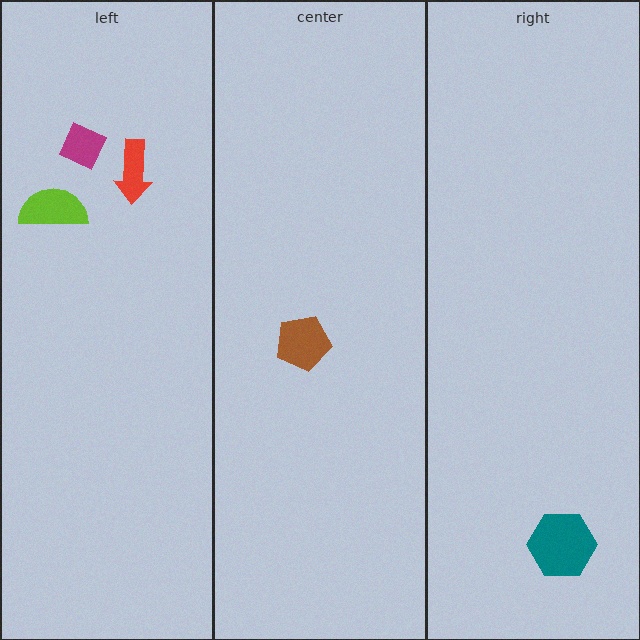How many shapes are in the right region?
1.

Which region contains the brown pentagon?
The center region.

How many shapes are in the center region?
1.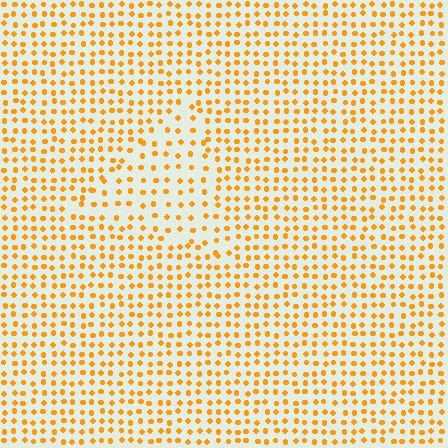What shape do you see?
I see a triangle.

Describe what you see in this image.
The image contains small orange elements arranged at two different densities. A triangle-shaped region is visible where the elements are less densely packed than the surrounding area.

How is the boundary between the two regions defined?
The boundary is defined by a change in element density (approximately 1.6x ratio). All elements are the same color, size, and shape.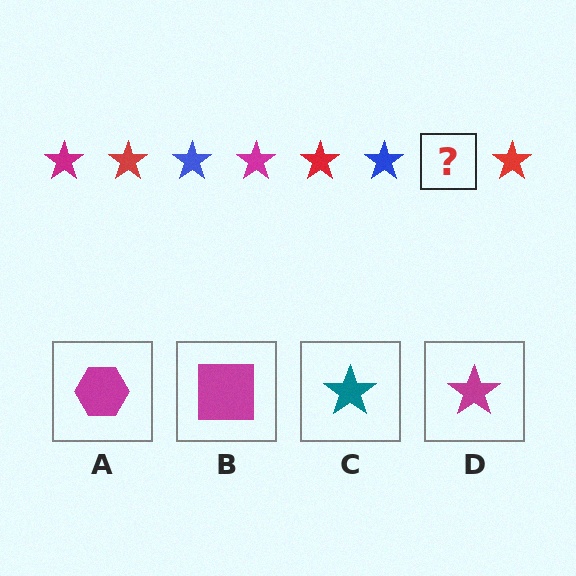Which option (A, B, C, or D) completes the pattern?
D.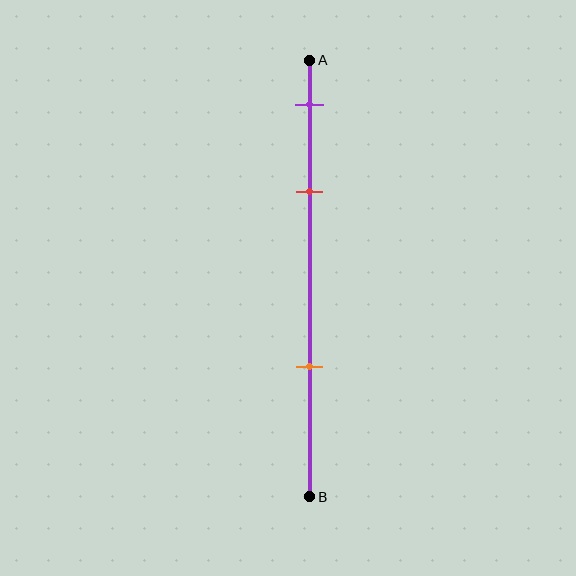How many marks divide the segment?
There are 3 marks dividing the segment.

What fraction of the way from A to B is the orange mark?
The orange mark is approximately 70% (0.7) of the way from A to B.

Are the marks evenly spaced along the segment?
No, the marks are not evenly spaced.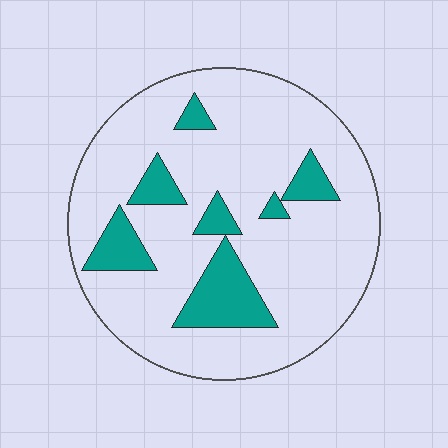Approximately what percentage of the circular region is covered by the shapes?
Approximately 15%.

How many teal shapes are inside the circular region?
7.